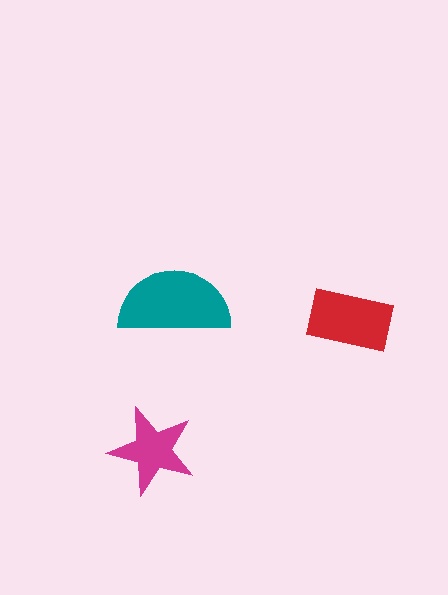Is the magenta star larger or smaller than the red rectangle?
Smaller.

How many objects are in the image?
There are 3 objects in the image.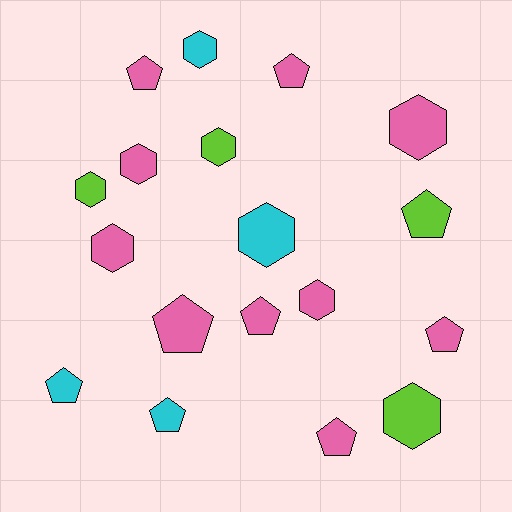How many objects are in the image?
There are 18 objects.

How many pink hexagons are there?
There are 4 pink hexagons.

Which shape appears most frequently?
Hexagon, with 9 objects.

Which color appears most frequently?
Pink, with 10 objects.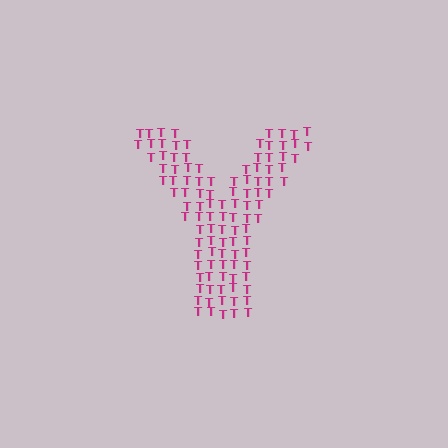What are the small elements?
The small elements are letter T's.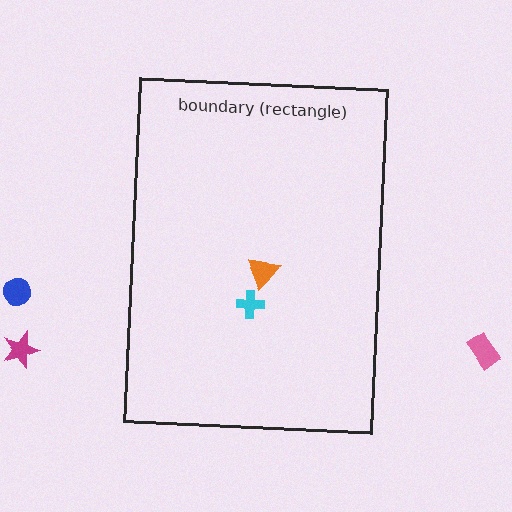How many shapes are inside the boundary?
2 inside, 3 outside.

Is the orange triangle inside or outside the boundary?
Inside.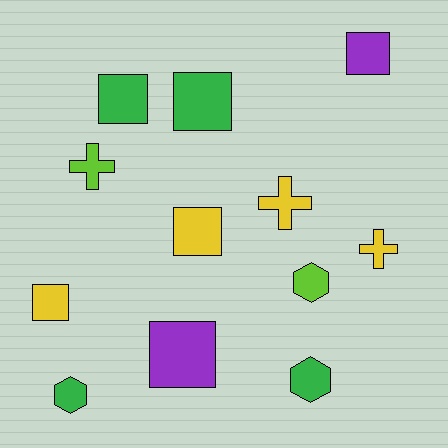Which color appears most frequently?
Yellow, with 4 objects.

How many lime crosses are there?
There is 1 lime cross.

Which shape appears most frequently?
Square, with 6 objects.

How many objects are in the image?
There are 12 objects.